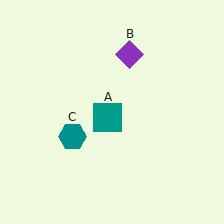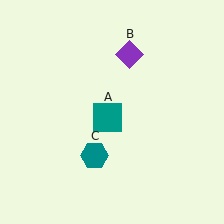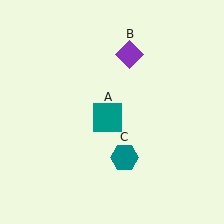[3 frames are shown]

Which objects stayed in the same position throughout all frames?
Teal square (object A) and purple diamond (object B) remained stationary.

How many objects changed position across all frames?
1 object changed position: teal hexagon (object C).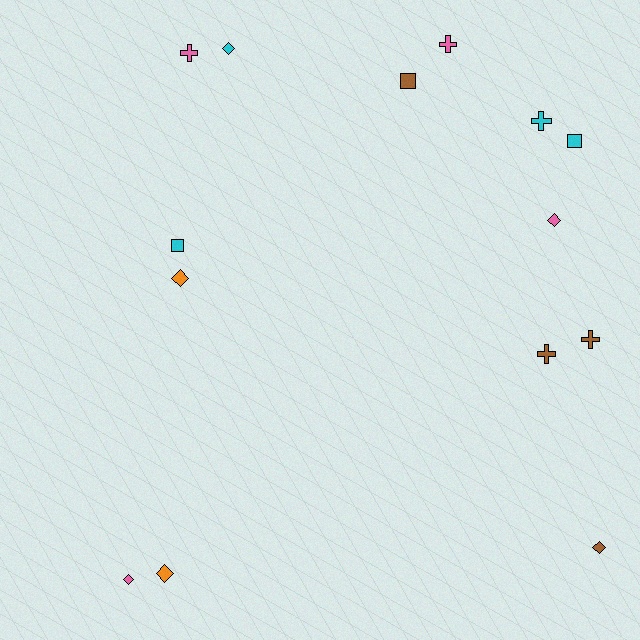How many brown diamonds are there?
There is 1 brown diamond.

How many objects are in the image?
There are 14 objects.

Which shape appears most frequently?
Diamond, with 6 objects.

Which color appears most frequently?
Cyan, with 4 objects.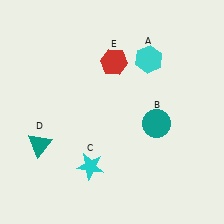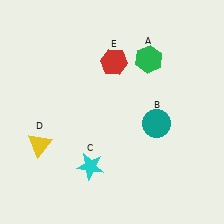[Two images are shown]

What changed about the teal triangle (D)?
In Image 1, D is teal. In Image 2, it changed to yellow.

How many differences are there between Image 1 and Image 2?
There are 2 differences between the two images.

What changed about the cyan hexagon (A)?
In Image 1, A is cyan. In Image 2, it changed to green.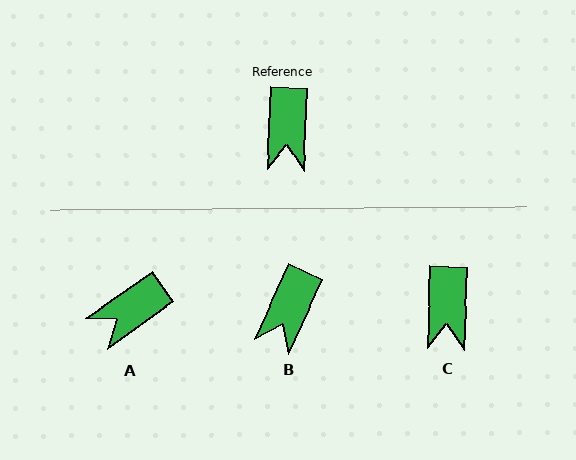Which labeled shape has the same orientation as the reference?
C.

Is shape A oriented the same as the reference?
No, it is off by about 52 degrees.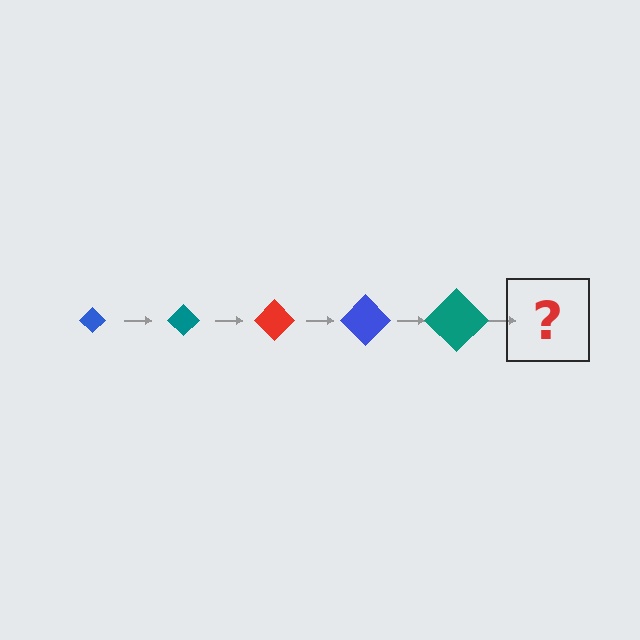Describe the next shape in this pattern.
It should be a red diamond, larger than the previous one.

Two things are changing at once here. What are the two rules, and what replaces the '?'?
The two rules are that the diamond grows larger each step and the color cycles through blue, teal, and red. The '?' should be a red diamond, larger than the previous one.